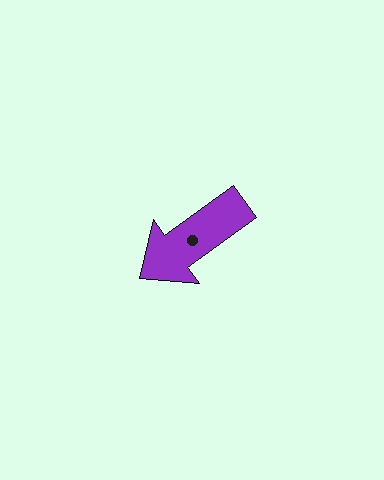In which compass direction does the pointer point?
Southwest.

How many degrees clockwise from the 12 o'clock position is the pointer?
Approximately 234 degrees.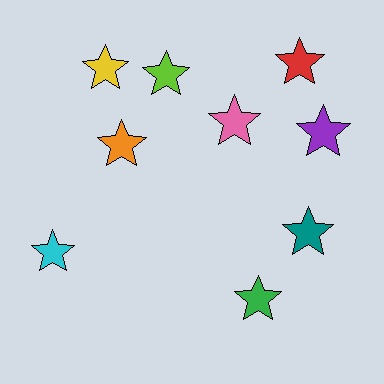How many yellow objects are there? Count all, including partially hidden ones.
There is 1 yellow object.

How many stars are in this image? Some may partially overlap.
There are 9 stars.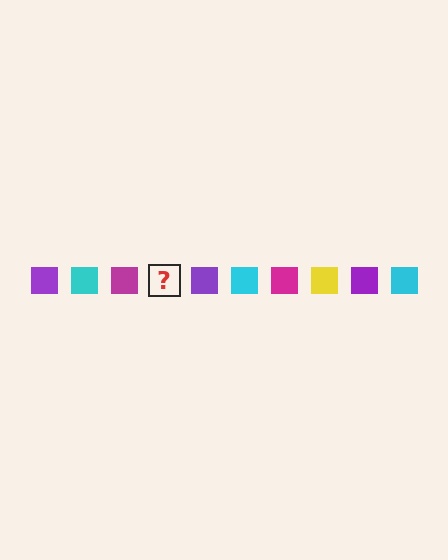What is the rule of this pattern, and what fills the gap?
The rule is that the pattern cycles through purple, cyan, magenta, yellow squares. The gap should be filled with a yellow square.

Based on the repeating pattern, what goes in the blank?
The blank should be a yellow square.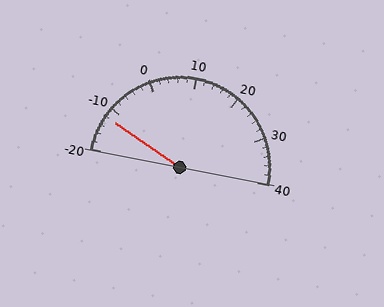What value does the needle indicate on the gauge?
The needle indicates approximately -12.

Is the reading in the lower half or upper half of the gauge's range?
The reading is in the lower half of the range (-20 to 40).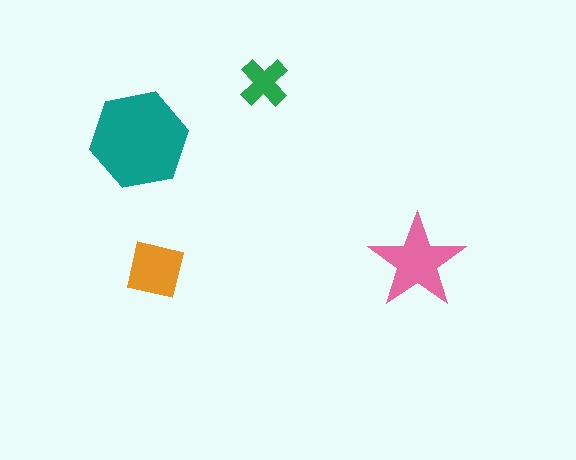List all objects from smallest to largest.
The green cross, the orange square, the pink star, the teal hexagon.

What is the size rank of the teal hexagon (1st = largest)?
1st.